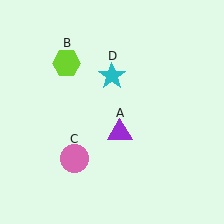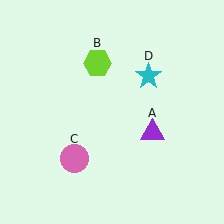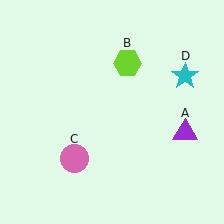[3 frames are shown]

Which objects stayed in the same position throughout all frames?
Pink circle (object C) remained stationary.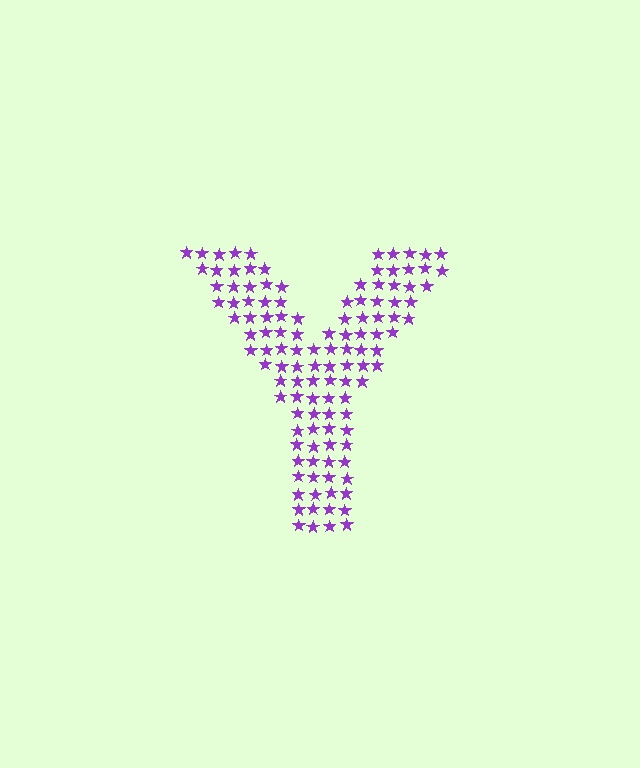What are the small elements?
The small elements are stars.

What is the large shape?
The large shape is the letter Y.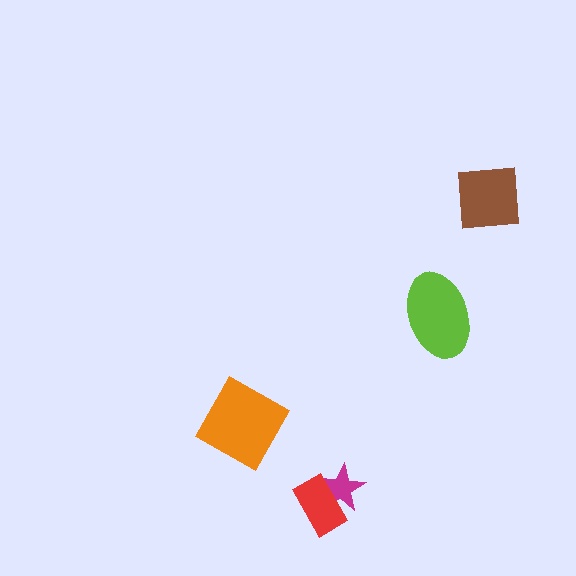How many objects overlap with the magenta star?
1 object overlaps with the magenta star.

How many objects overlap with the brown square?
0 objects overlap with the brown square.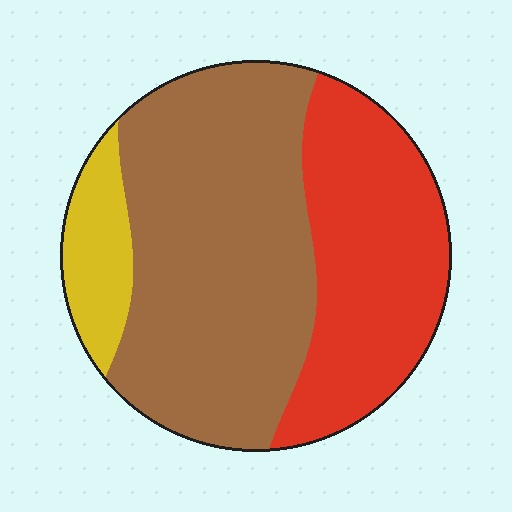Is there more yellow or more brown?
Brown.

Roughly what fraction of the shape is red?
Red takes up about one third (1/3) of the shape.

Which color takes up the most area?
Brown, at roughly 55%.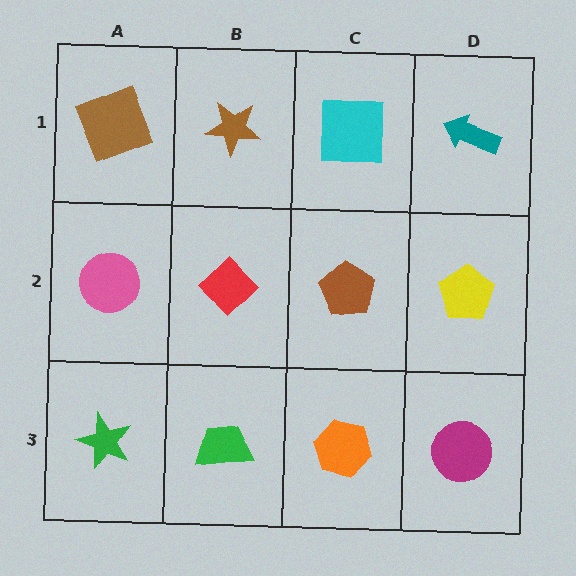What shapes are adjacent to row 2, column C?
A cyan square (row 1, column C), an orange hexagon (row 3, column C), a red diamond (row 2, column B), a yellow pentagon (row 2, column D).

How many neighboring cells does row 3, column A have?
2.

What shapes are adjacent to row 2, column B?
A brown star (row 1, column B), a green trapezoid (row 3, column B), a pink circle (row 2, column A), a brown pentagon (row 2, column C).